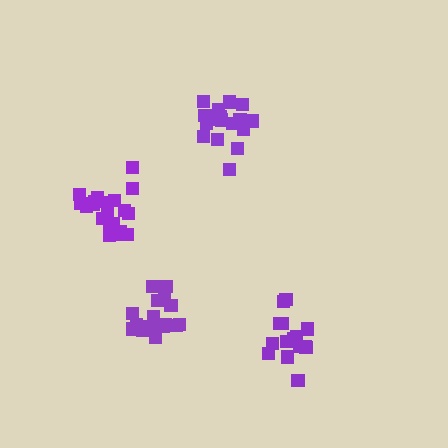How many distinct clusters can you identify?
There are 4 distinct clusters.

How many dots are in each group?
Group 1: 15 dots, Group 2: 20 dots, Group 3: 17 dots, Group 4: 20 dots (72 total).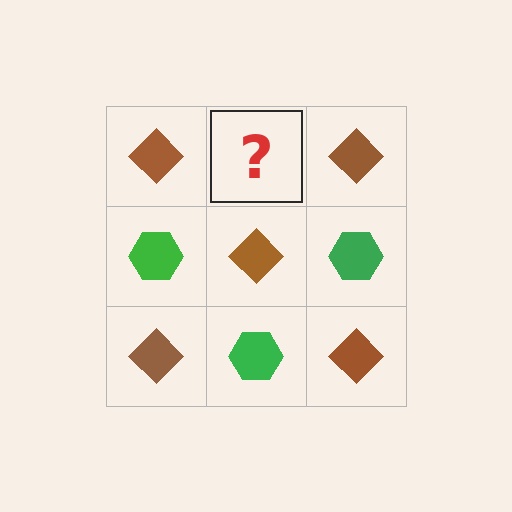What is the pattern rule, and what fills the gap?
The rule is that it alternates brown diamond and green hexagon in a checkerboard pattern. The gap should be filled with a green hexagon.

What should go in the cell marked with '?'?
The missing cell should contain a green hexagon.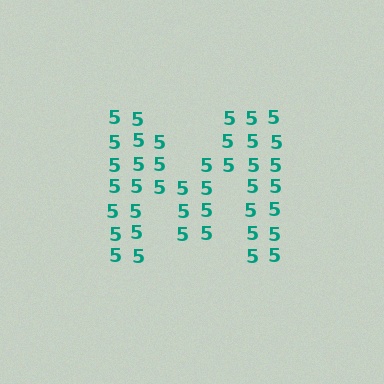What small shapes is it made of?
It is made of small digit 5's.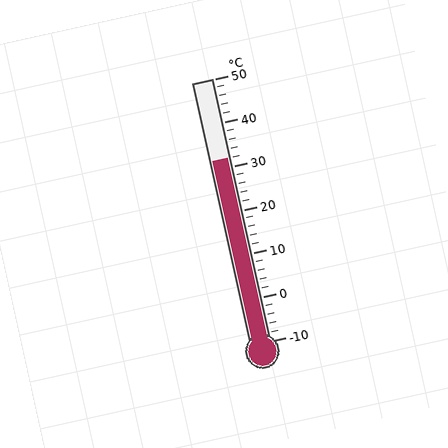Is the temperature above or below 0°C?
The temperature is above 0°C.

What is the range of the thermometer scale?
The thermometer scale ranges from -10°C to 50°C.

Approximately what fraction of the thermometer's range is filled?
The thermometer is filled to approximately 70% of its range.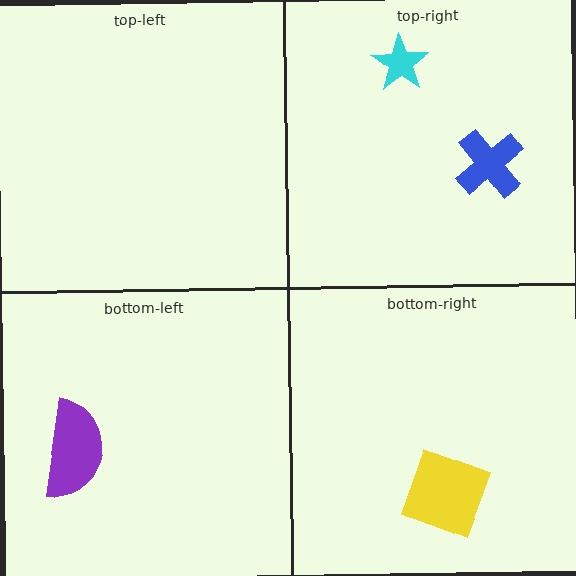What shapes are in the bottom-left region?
The purple semicircle.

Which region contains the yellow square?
The bottom-right region.